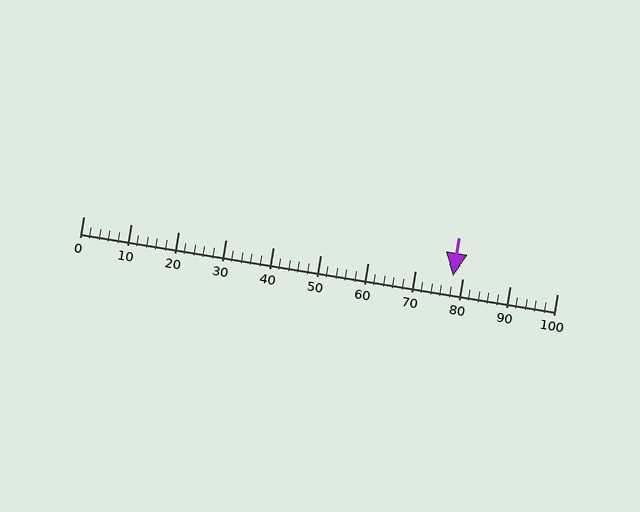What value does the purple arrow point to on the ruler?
The purple arrow points to approximately 78.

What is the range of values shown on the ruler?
The ruler shows values from 0 to 100.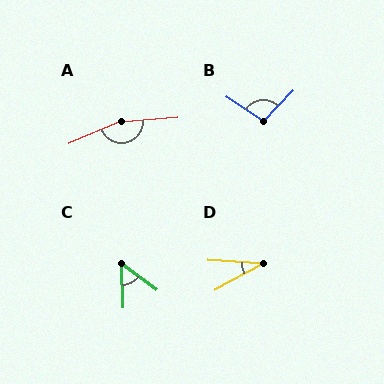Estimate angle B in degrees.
Approximately 100 degrees.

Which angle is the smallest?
D, at approximately 33 degrees.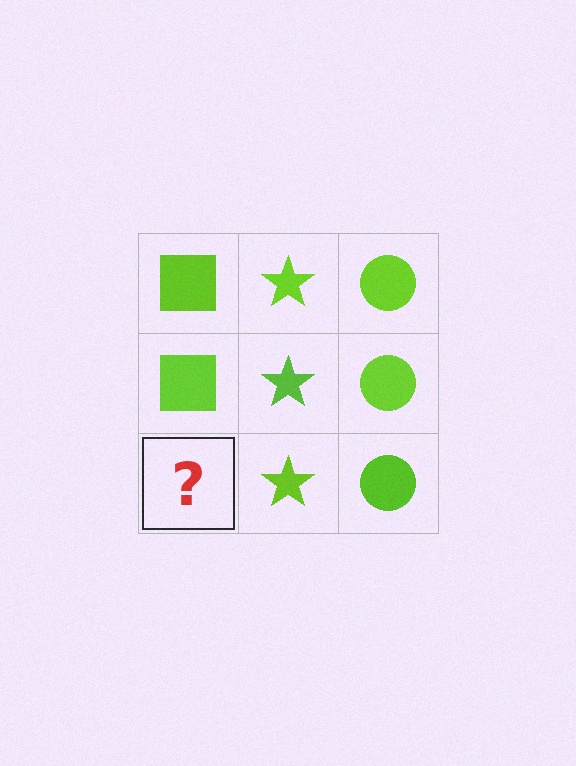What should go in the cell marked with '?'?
The missing cell should contain a lime square.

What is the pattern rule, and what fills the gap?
The rule is that each column has a consistent shape. The gap should be filled with a lime square.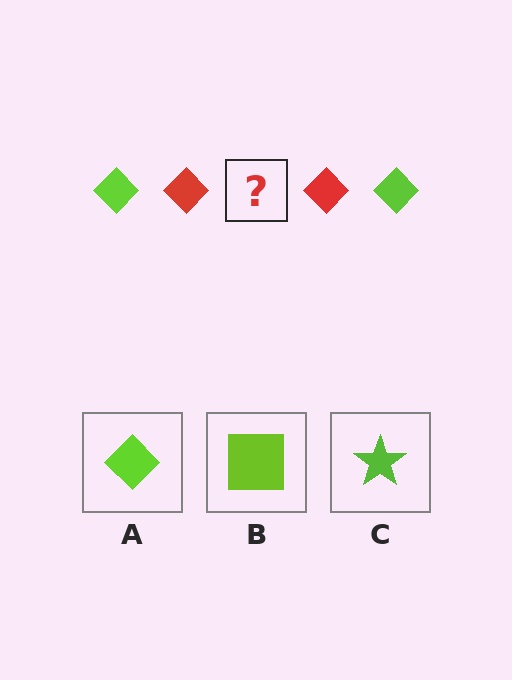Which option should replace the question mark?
Option A.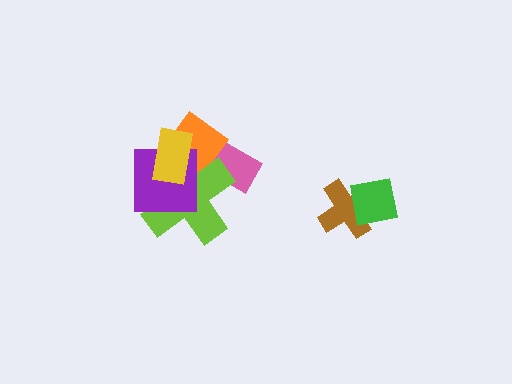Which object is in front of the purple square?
The yellow rectangle is in front of the purple square.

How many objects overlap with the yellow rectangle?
3 objects overlap with the yellow rectangle.